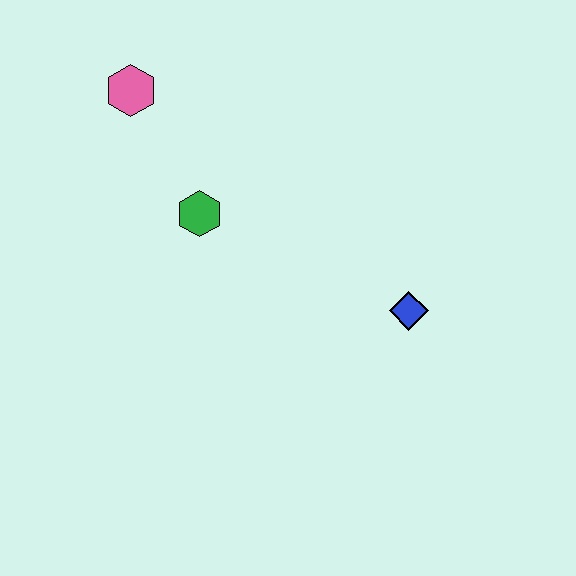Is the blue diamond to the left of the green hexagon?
No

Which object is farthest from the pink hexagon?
The blue diamond is farthest from the pink hexagon.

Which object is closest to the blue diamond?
The green hexagon is closest to the blue diamond.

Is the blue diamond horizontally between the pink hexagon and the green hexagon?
No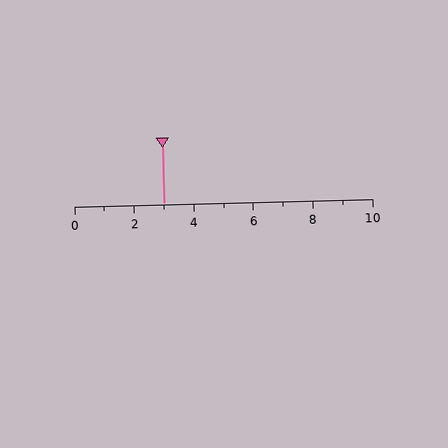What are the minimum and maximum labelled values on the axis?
The axis runs from 0 to 10.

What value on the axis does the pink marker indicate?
The marker indicates approximately 3.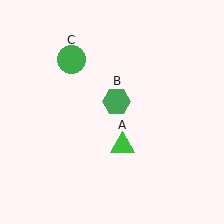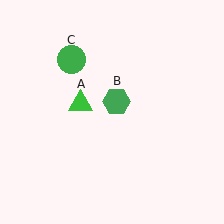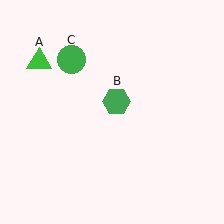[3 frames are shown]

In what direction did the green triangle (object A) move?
The green triangle (object A) moved up and to the left.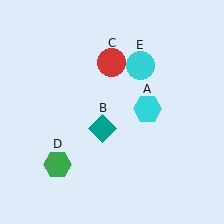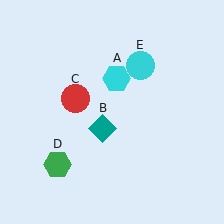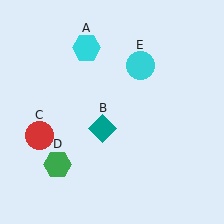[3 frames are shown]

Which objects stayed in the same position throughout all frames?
Teal diamond (object B) and green hexagon (object D) and cyan circle (object E) remained stationary.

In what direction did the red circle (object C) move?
The red circle (object C) moved down and to the left.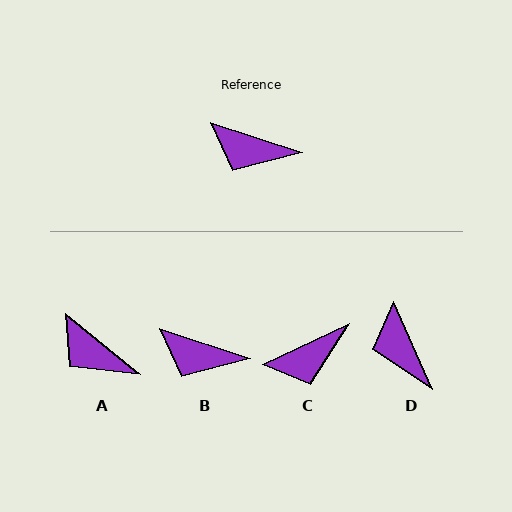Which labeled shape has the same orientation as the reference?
B.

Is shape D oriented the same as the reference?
No, it is off by about 47 degrees.